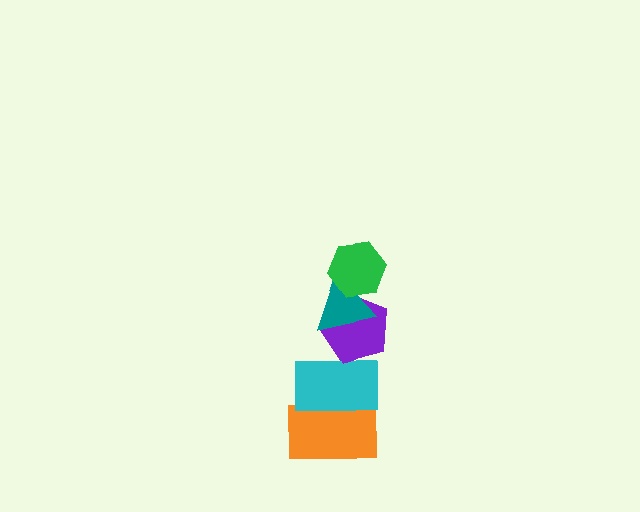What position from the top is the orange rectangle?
The orange rectangle is 5th from the top.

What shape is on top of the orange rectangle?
The cyan rectangle is on top of the orange rectangle.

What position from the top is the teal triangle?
The teal triangle is 2nd from the top.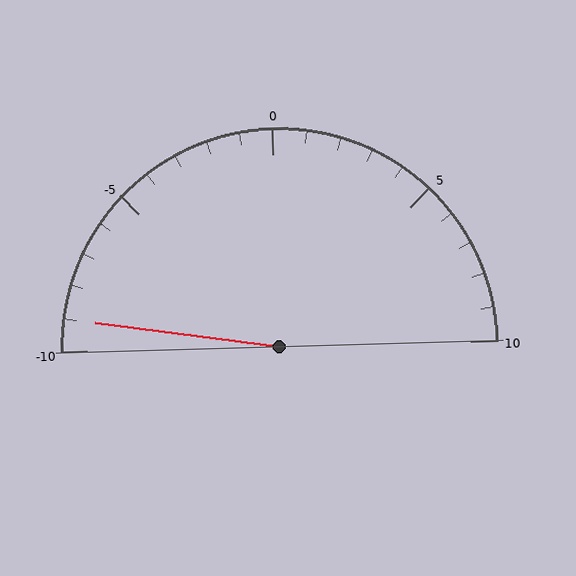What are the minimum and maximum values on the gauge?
The gauge ranges from -10 to 10.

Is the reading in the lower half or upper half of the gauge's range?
The reading is in the lower half of the range (-10 to 10).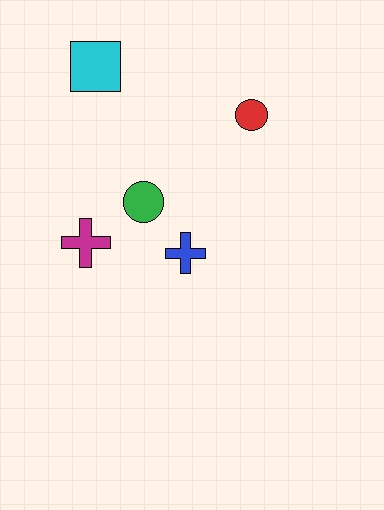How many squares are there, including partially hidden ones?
There is 1 square.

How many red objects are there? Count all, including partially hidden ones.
There is 1 red object.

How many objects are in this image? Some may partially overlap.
There are 5 objects.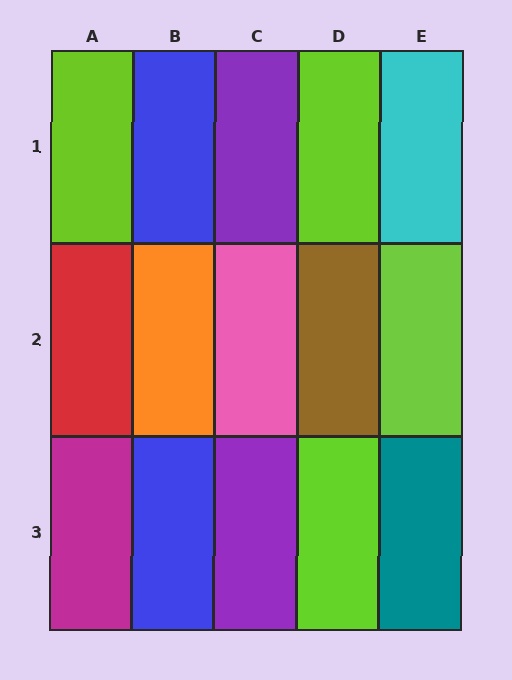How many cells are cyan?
1 cell is cyan.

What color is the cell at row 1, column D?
Lime.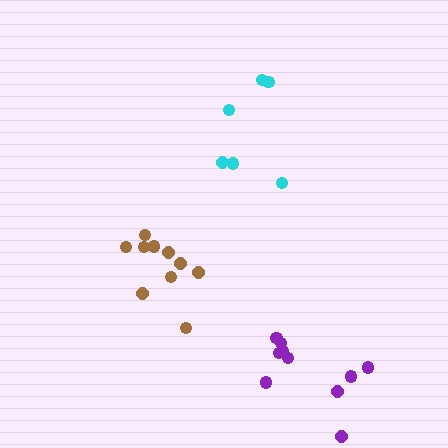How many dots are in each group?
Group 1: 10 dots, Group 2: 6 dots, Group 3: 10 dots (26 total).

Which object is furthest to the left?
The brown cluster is leftmost.